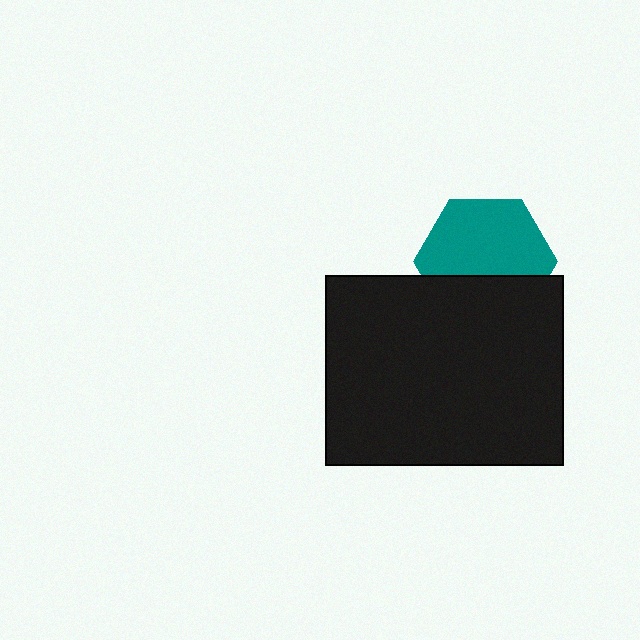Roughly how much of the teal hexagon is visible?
About half of it is visible (roughly 64%).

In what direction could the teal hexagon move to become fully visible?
The teal hexagon could move up. That would shift it out from behind the black rectangle entirely.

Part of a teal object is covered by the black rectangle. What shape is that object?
It is a hexagon.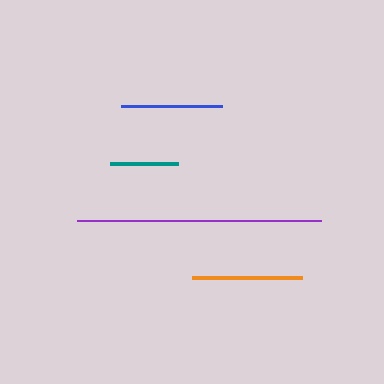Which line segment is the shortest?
The teal line is the shortest at approximately 68 pixels.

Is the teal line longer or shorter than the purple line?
The purple line is longer than the teal line.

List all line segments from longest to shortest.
From longest to shortest: purple, orange, blue, teal.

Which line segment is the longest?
The purple line is the longest at approximately 244 pixels.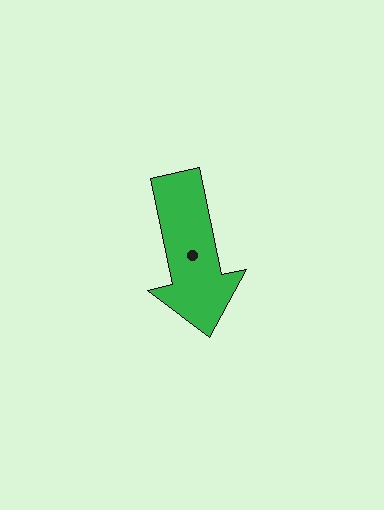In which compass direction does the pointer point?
South.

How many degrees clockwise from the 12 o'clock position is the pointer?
Approximately 168 degrees.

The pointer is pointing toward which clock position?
Roughly 6 o'clock.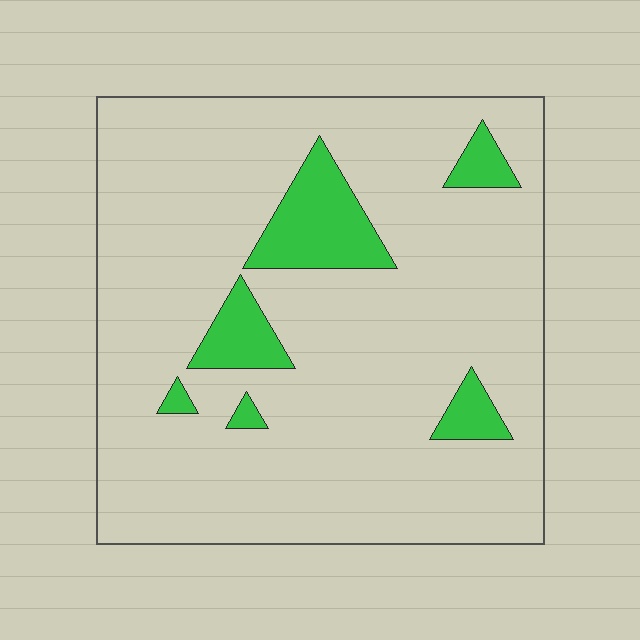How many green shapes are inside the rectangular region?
6.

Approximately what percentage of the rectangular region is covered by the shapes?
Approximately 10%.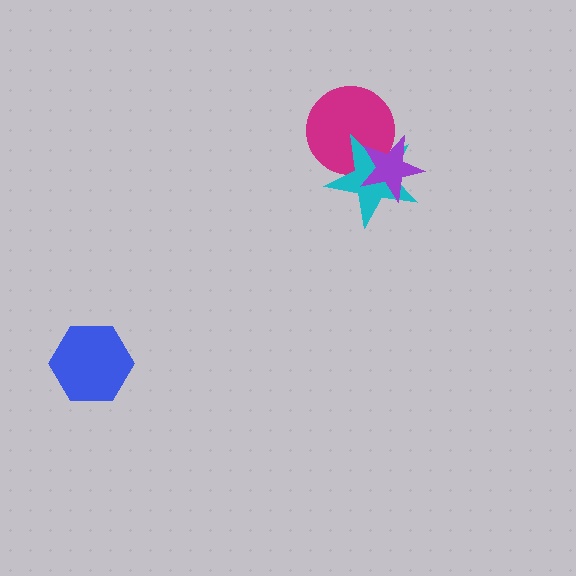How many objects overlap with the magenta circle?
2 objects overlap with the magenta circle.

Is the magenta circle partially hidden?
Yes, it is partially covered by another shape.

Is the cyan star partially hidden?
Yes, it is partially covered by another shape.